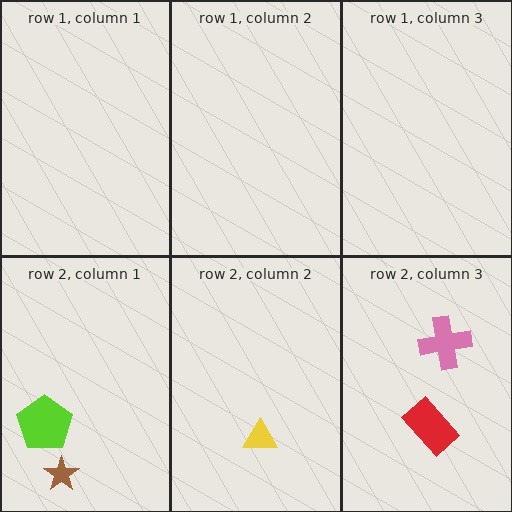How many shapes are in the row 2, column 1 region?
2.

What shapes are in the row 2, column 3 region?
The red rectangle, the pink cross.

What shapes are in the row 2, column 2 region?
The yellow triangle.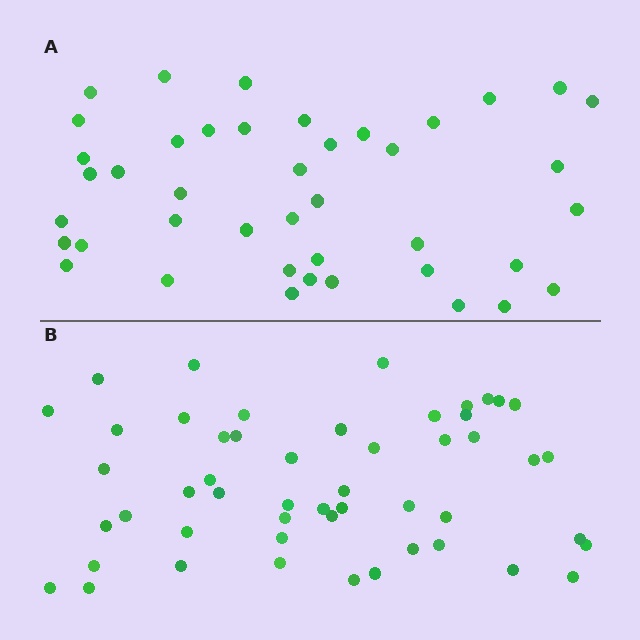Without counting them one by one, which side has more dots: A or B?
Region B (the bottom region) has more dots.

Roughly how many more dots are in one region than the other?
Region B has roughly 8 or so more dots than region A.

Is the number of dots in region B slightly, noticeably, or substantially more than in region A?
Region B has only slightly more — the two regions are fairly close. The ratio is roughly 1.2 to 1.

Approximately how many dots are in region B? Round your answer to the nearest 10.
About 50 dots. (The exact count is 51, which rounds to 50.)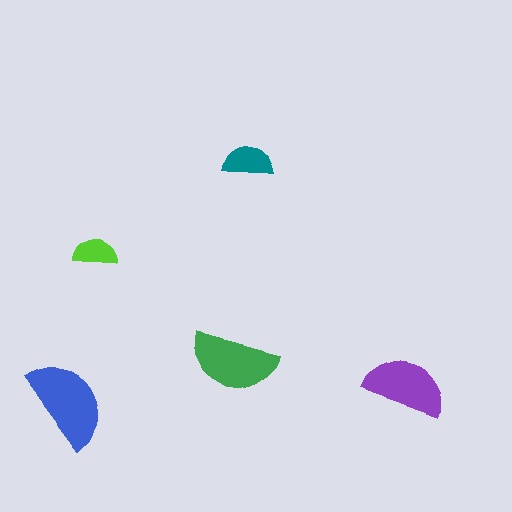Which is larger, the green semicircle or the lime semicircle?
The green one.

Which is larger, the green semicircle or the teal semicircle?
The green one.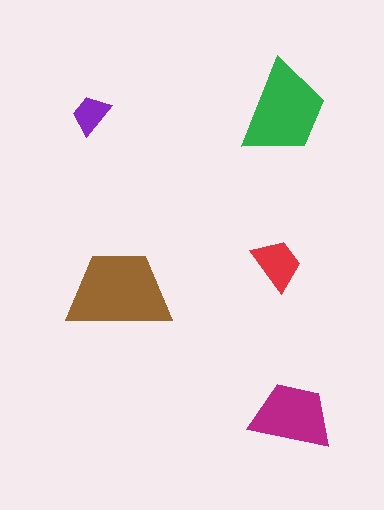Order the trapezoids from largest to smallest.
the brown one, the green one, the magenta one, the red one, the purple one.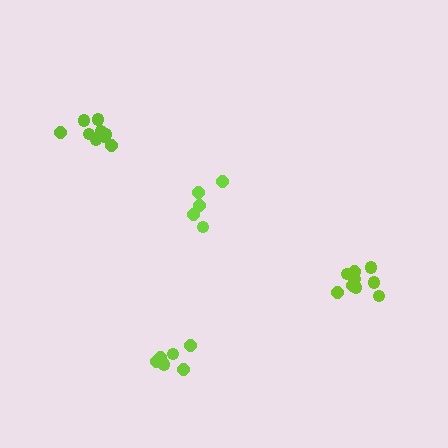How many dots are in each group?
Group 1: 9 dots, Group 2: 5 dots, Group 3: 9 dots, Group 4: 6 dots (29 total).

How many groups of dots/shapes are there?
There are 4 groups.